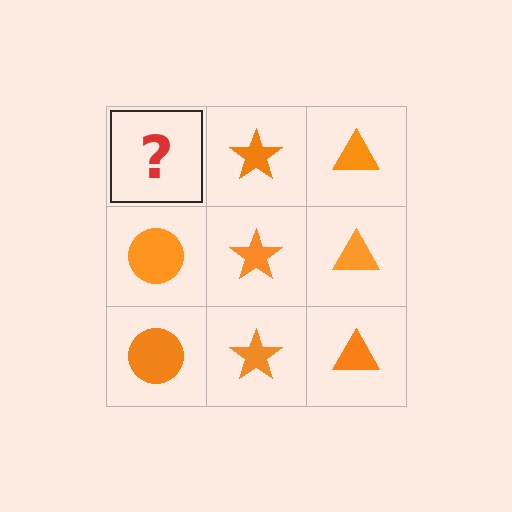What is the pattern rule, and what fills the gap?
The rule is that each column has a consistent shape. The gap should be filled with an orange circle.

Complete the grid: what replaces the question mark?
The question mark should be replaced with an orange circle.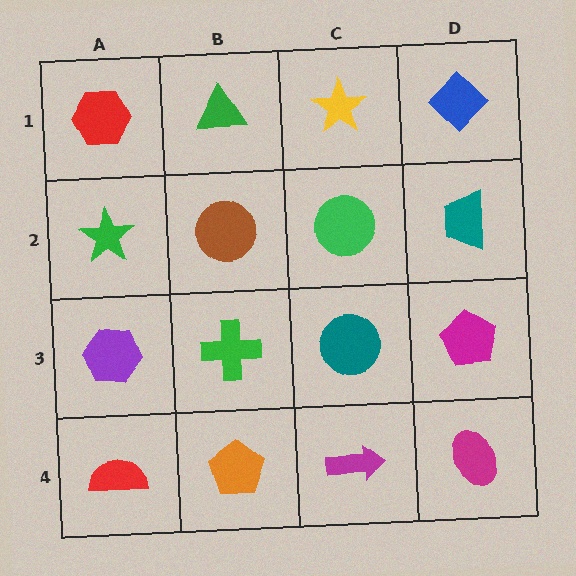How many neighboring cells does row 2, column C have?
4.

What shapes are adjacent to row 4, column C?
A teal circle (row 3, column C), an orange pentagon (row 4, column B), a magenta ellipse (row 4, column D).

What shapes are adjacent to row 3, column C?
A green circle (row 2, column C), a magenta arrow (row 4, column C), a green cross (row 3, column B), a magenta pentagon (row 3, column D).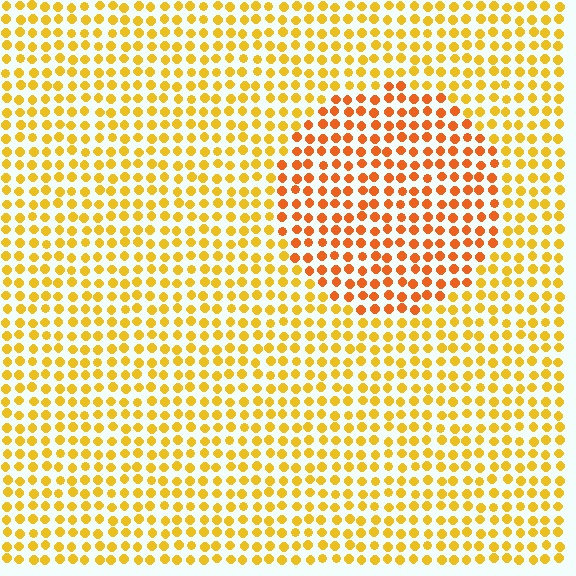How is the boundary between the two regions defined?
The boundary is defined purely by a slight shift in hue (about 27 degrees). Spacing, size, and orientation are identical on both sides.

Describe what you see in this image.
The image is filled with small yellow elements in a uniform arrangement. A circle-shaped region is visible where the elements are tinted to a slightly different hue, forming a subtle color boundary.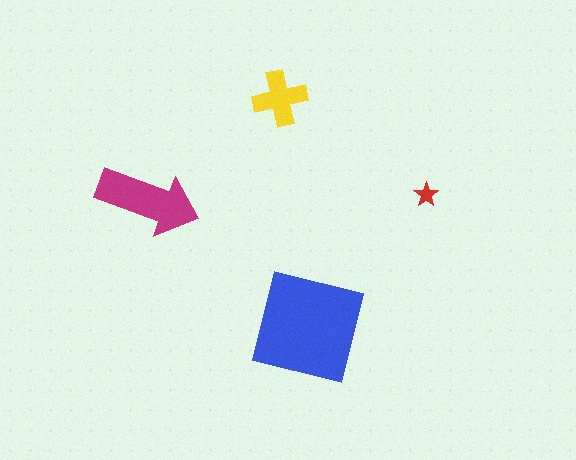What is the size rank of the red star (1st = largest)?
4th.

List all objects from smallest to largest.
The red star, the yellow cross, the magenta arrow, the blue square.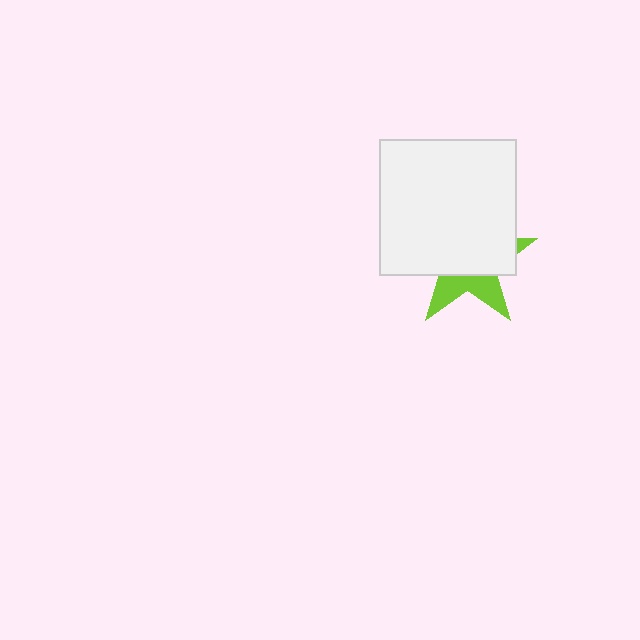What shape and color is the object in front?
The object in front is a white square.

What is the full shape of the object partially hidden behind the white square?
The partially hidden object is a lime star.